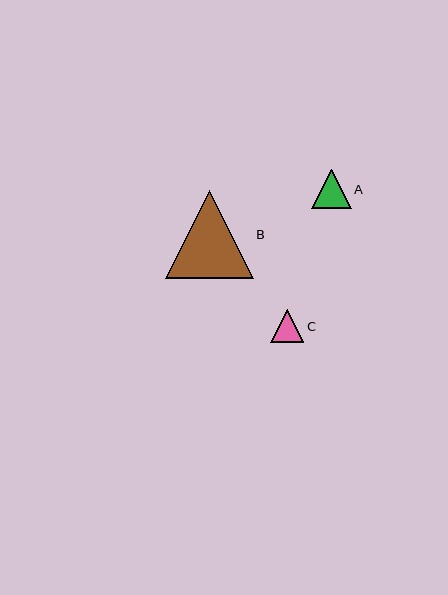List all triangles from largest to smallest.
From largest to smallest: B, A, C.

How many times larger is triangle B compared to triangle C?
Triangle B is approximately 2.7 times the size of triangle C.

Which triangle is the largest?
Triangle B is the largest with a size of approximately 88 pixels.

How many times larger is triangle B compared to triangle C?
Triangle B is approximately 2.7 times the size of triangle C.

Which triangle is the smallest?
Triangle C is the smallest with a size of approximately 33 pixels.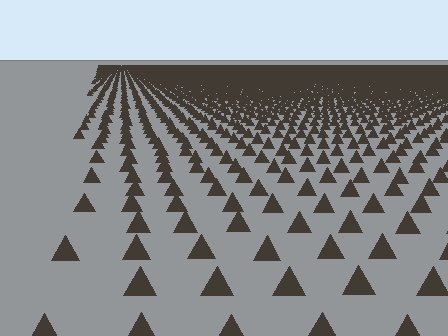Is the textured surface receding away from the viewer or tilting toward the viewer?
The surface is receding away from the viewer. Texture elements get smaller and denser toward the top.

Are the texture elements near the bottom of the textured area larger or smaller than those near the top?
Larger. Near the bottom, elements are closer to the viewer and appear at a bigger on-screen size.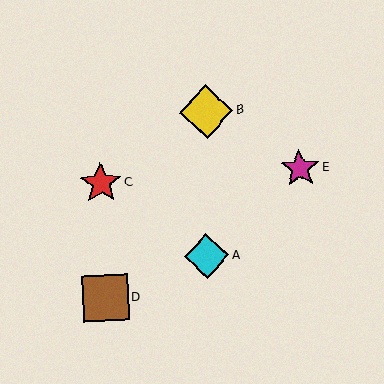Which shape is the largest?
The yellow diamond (labeled B) is the largest.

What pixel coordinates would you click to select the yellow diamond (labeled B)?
Click at (206, 112) to select the yellow diamond B.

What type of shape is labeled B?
Shape B is a yellow diamond.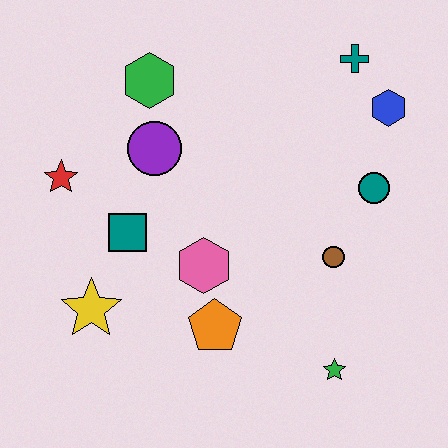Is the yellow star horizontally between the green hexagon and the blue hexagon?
No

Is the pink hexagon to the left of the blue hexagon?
Yes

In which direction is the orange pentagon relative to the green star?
The orange pentagon is to the left of the green star.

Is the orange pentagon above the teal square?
No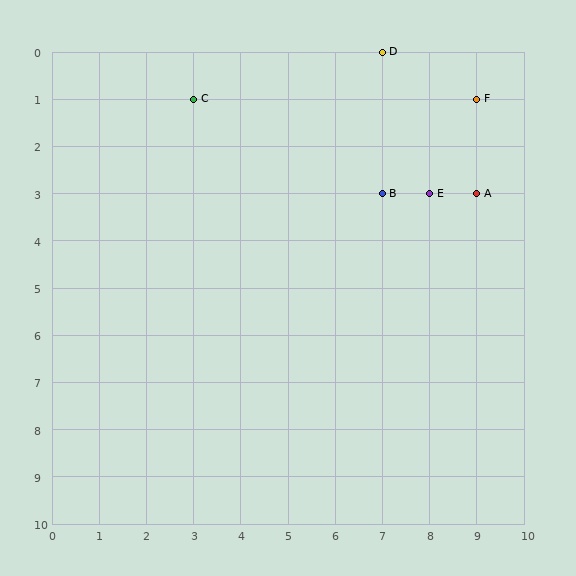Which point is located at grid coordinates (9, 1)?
Point F is at (9, 1).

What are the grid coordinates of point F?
Point F is at grid coordinates (9, 1).